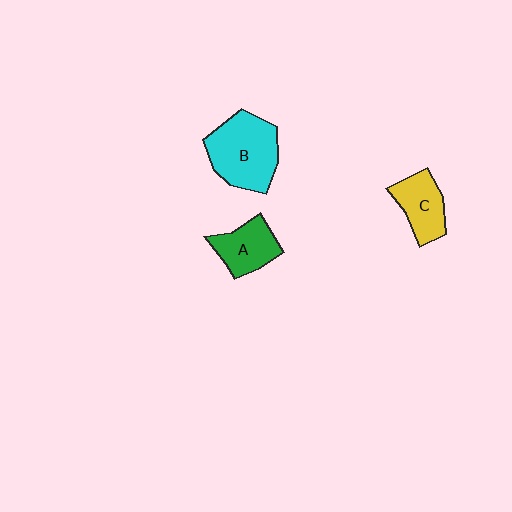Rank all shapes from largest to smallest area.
From largest to smallest: B (cyan), A (green), C (yellow).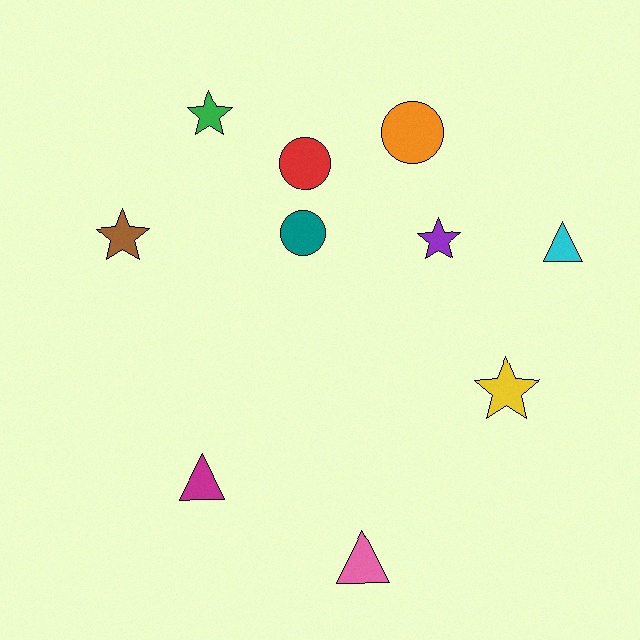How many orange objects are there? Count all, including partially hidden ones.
There is 1 orange object.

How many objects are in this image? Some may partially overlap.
There are 10 objects.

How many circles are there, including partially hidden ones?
There are 3 circles.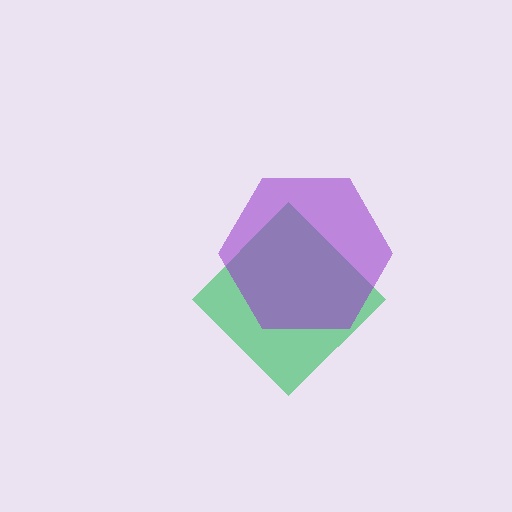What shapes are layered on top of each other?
The layered shapes are: a green diamond, a purple hexagon.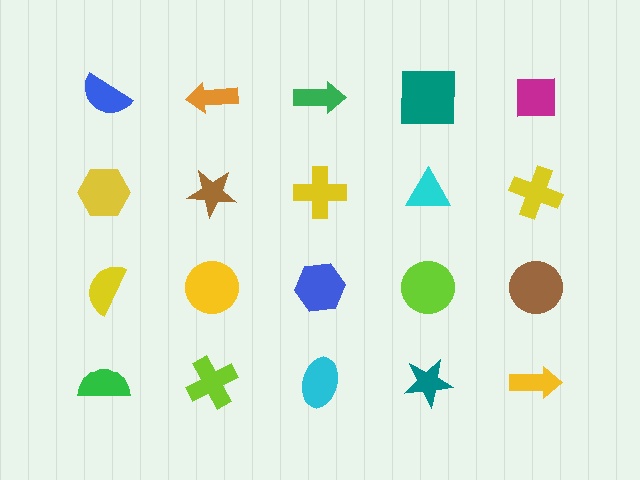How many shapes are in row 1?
5 shapes.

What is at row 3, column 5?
A brown circle.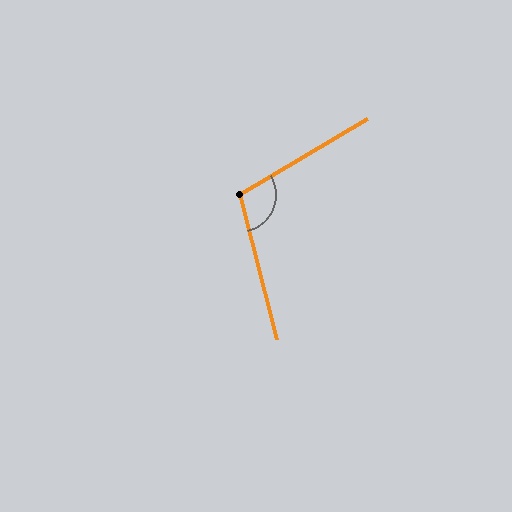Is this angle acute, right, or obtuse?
It is obtuse.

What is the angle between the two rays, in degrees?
Approximately 107 degrees.